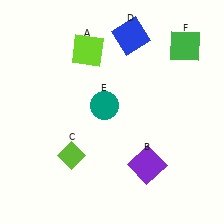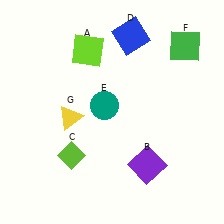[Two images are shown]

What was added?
A yellow triangle (G) was added in Image 2.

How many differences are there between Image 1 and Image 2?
There is 1 difference between the two images.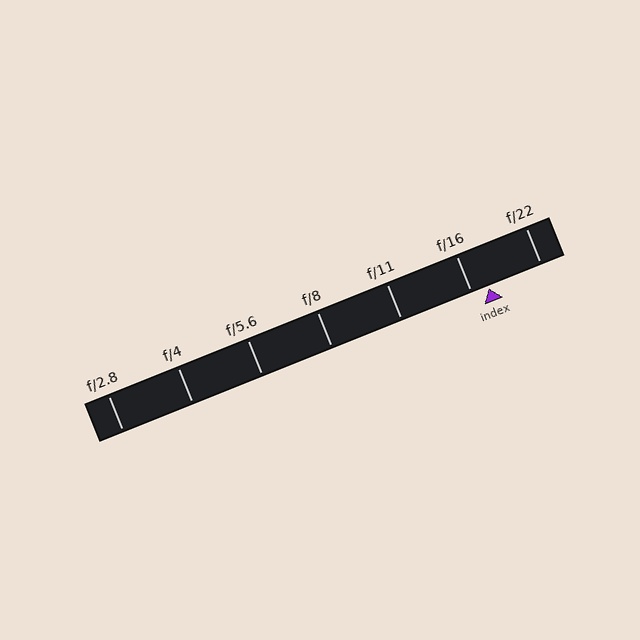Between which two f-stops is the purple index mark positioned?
The index mark is between f/16 and f/22.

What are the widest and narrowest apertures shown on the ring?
The widest aperture shown is f/2.8 and the narrowest is f/22.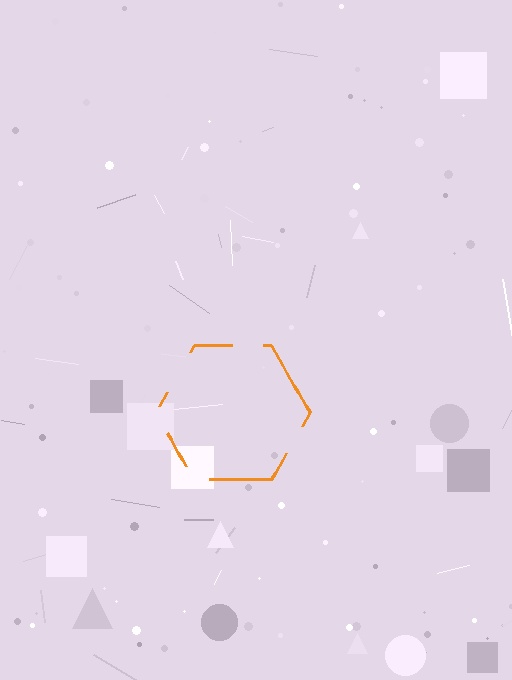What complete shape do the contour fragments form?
The contour fragments form a hexagon.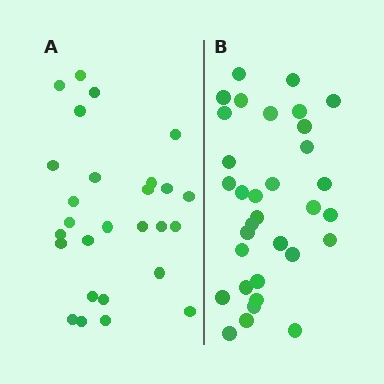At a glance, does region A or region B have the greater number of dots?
Region B (the right region) has more dots.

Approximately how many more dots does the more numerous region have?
Region B has about 6 more dots than region A.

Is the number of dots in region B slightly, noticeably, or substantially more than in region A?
Region B has only slightly more — the two regions are fairly close. The ratio is roughly 1.2 to 1.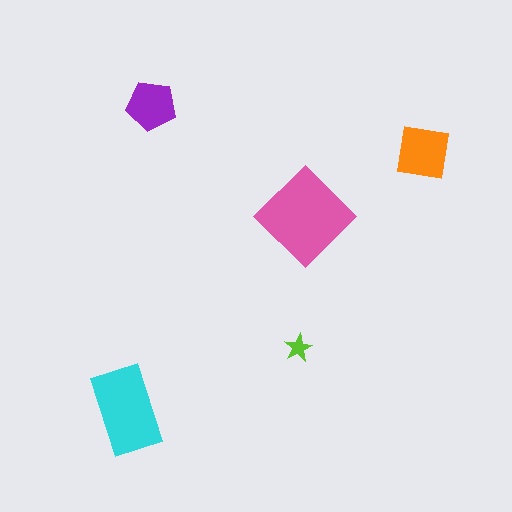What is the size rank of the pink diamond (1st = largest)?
1st.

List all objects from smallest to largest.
The lime star, the purple pentagon, the orange square, the cyan rectangle, the pink diamond.